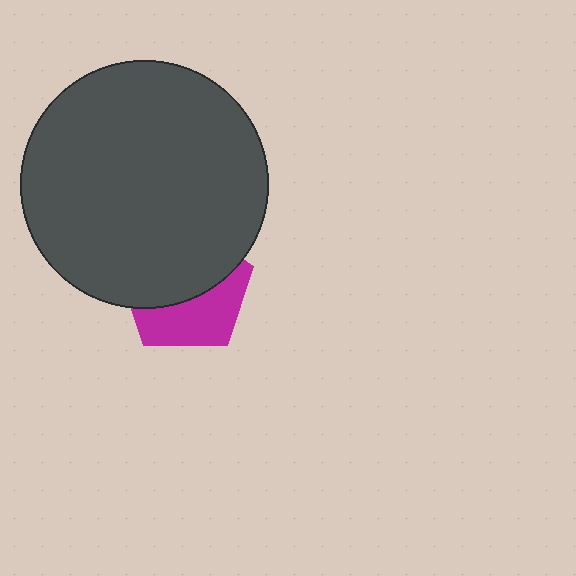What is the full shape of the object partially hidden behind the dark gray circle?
The partially hidden object is a magenta pentagon.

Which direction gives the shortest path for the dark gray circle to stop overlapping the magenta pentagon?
Moving up gives the shortest separation.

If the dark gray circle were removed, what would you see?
You would see the complete magenta pentagon.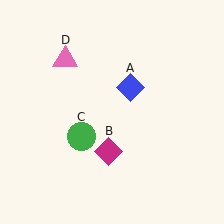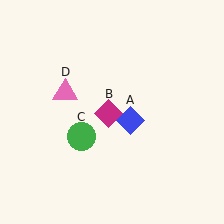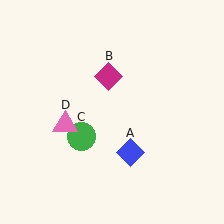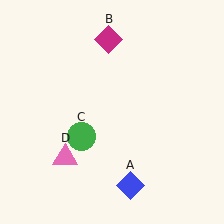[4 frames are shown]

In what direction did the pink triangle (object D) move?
The pink triangle (object D) moved down.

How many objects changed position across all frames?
3 objects changed position: blue diamond (object A), magenta diamond (object B), pink triangle (object D).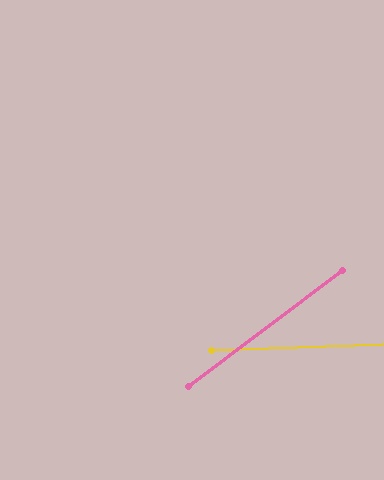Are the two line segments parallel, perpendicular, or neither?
Neither parallel nor perpendicular — they differ by about 35°.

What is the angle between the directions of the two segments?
Approximately 35 degrees.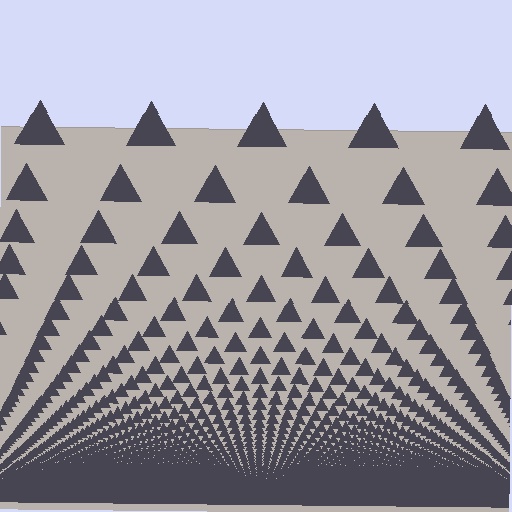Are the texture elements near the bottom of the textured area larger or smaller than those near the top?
Smaller. The gradient is inverted — elements near the bottom are smaller and denser.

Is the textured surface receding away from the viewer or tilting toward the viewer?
The surface appears to tilt toward the viewer. Texture elements get larger and sparser toward the top.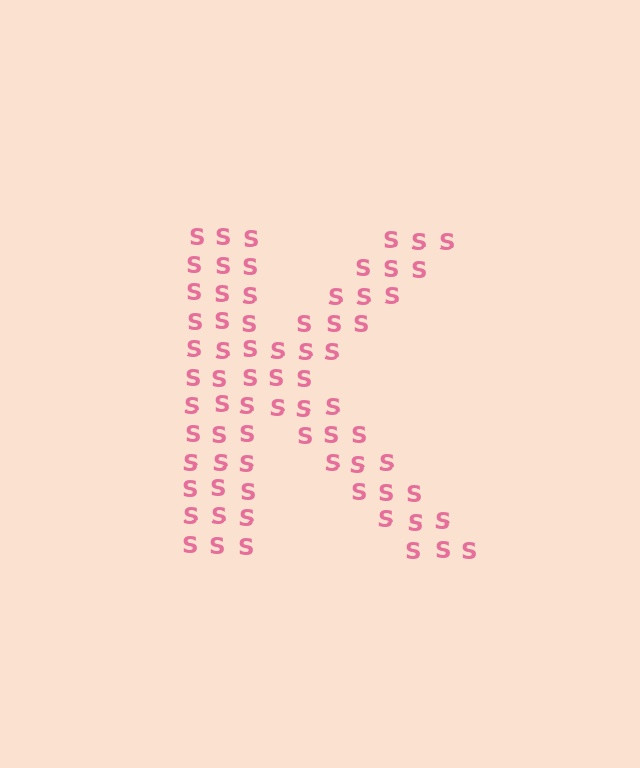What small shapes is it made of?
It is made of small letter S's.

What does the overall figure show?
The overall figure shows the letter K.